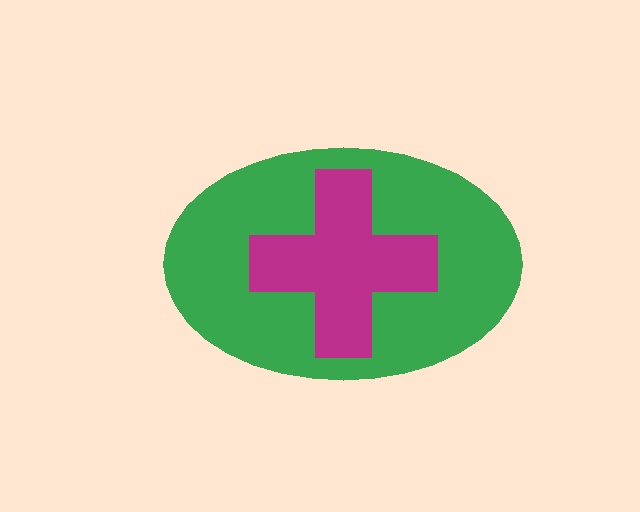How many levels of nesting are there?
2.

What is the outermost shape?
The green ellipse.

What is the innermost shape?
The magenta cross.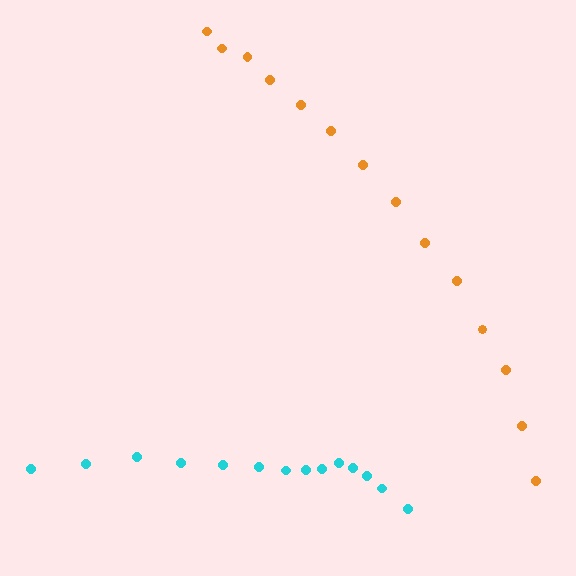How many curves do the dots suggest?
There are 2 distinct paths.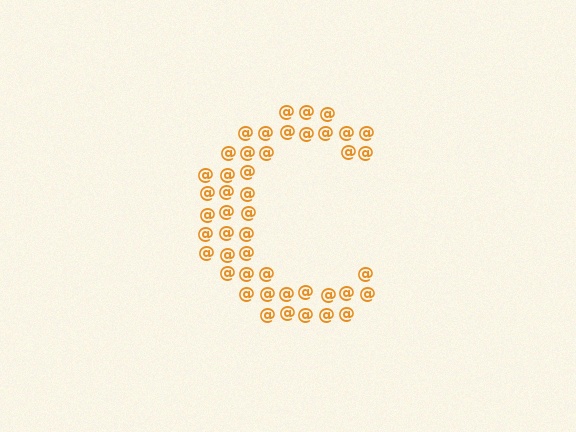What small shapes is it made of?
It is made of small at signs.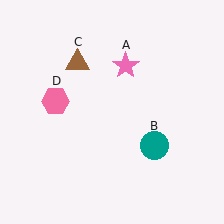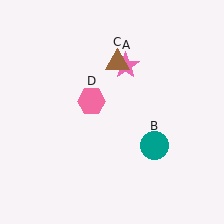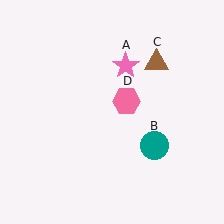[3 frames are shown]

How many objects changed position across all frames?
2 objects changed position: brown triangle (object C), pink hexagon (object D).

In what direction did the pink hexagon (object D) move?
The pink hexagon (object D) moved right.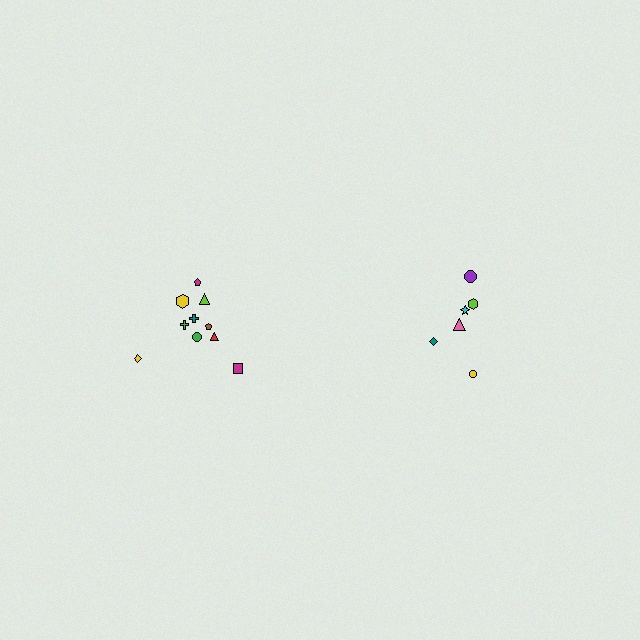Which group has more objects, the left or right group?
The left group.